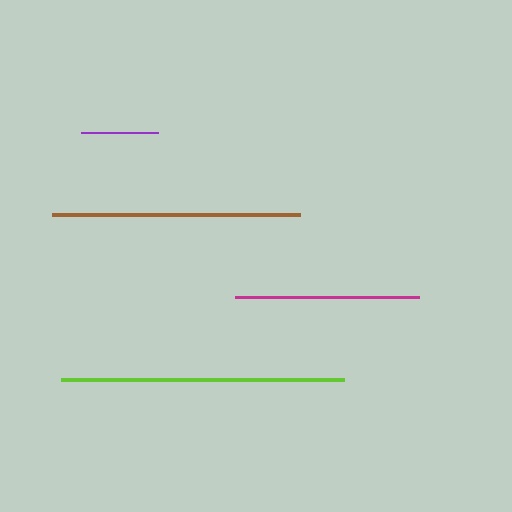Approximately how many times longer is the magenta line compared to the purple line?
The magenta line is approximately 2.4 times the length of the purple line.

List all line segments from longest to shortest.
From longest to shortest: lime, brown, magenta, purple.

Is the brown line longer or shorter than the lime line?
The lime line is longer than the brown line.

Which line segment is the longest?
The lime line is the longest at approximately 282 pixels.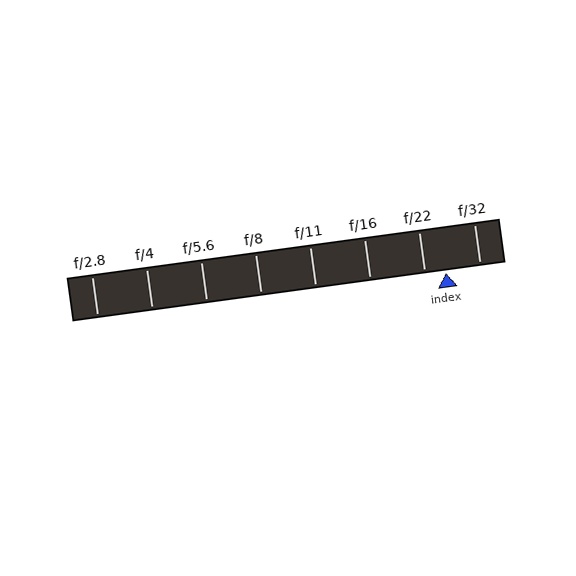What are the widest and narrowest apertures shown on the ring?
The widest aperture shown is f/2.8 and the narrowest is f/32.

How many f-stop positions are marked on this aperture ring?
There are 8 f-stop positions marked.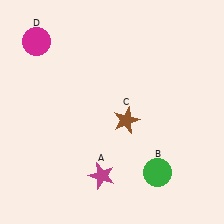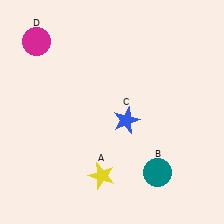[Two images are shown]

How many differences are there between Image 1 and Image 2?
There are 3 differences between the two images.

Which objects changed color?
A changed from magenta to yellow. B changed from green to teal. C changed from brown to blue.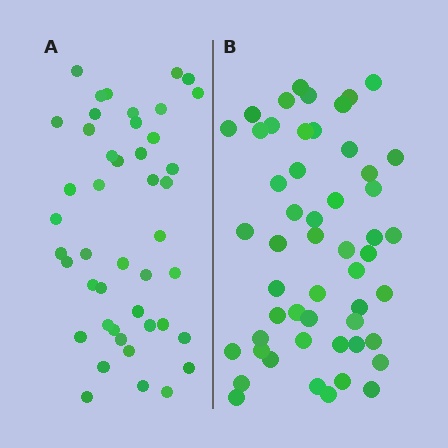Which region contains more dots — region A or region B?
Region B (the right region) has more dots.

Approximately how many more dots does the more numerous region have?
Region B has roughly 8 or so more dots than region A.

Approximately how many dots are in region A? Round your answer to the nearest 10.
About 40 dots. (The exact count is 45, which rounds to 40.)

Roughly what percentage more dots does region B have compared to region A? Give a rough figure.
About 15% more.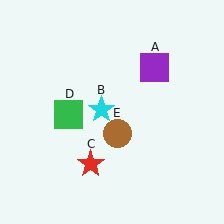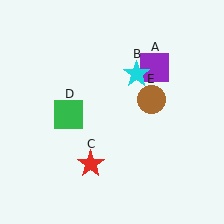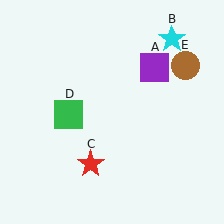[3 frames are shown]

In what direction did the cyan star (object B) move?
The cyan star (object B) moved up and to the right.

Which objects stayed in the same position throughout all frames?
Purple square (object A) and red star (object C) and green square (object D) remained stationary.